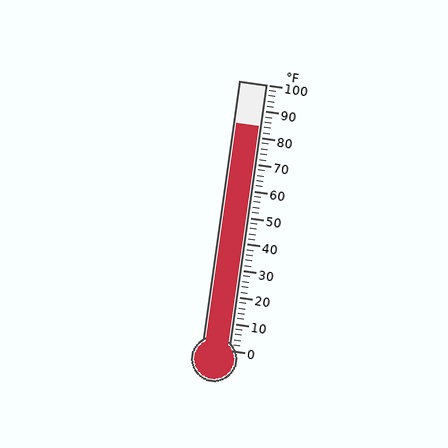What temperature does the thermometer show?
The thermometer shows approximately 84°F.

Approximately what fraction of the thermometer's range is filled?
The thermometer is filled to approximately 85% of its range.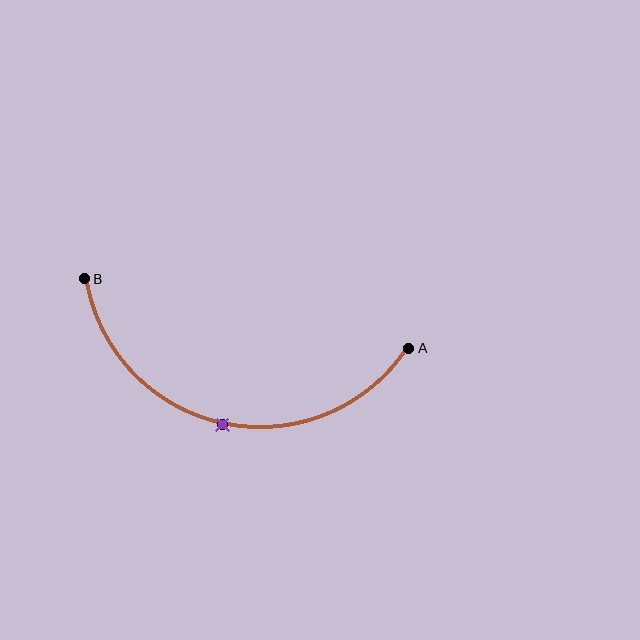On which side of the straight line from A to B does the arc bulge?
The arc bulges below the straight line connecting A and B.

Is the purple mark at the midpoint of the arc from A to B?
Yes. The purple mark lies on the arc at equal arc-length from both A and B — it is the arc midpoint.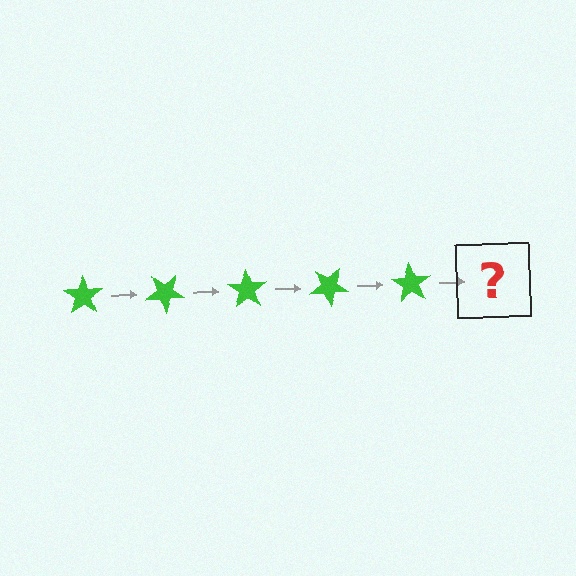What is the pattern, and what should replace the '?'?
The pattern is that the star rotates 35 degrees each step. The '?' should be a green star rotated 175 degrees.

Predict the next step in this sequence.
The next step is a green star rotated 175 degrees.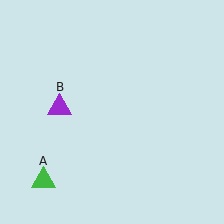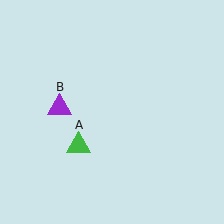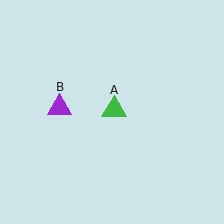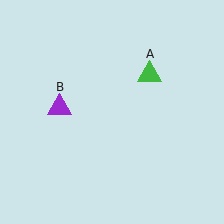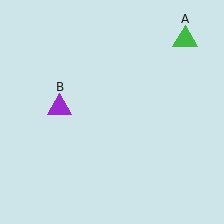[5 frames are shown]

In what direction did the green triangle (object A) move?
The green triangle (object A) moved up and to the right.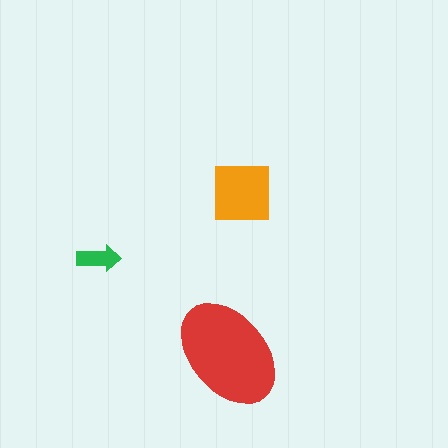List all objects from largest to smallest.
The red ellipse, the orange square, the green arrow.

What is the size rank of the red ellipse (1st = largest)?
1st.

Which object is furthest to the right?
The orange square is rightmost.